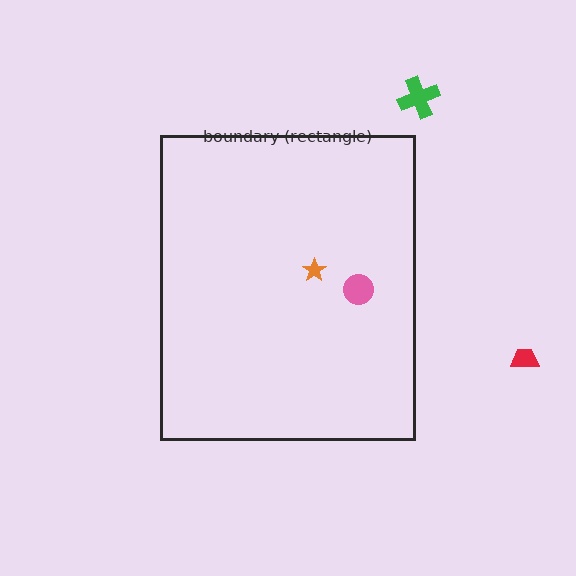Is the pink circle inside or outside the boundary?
Inside.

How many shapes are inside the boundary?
2 inside, 2 outside.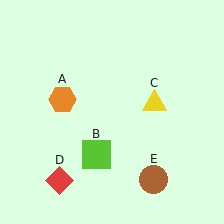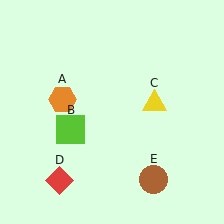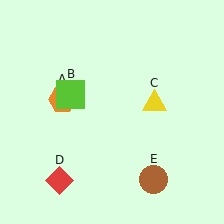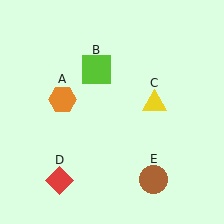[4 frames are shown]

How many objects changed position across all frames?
1 object changed position: lime square (object B).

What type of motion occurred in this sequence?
The lime square (object B) rotated clockwise around the center of the scene.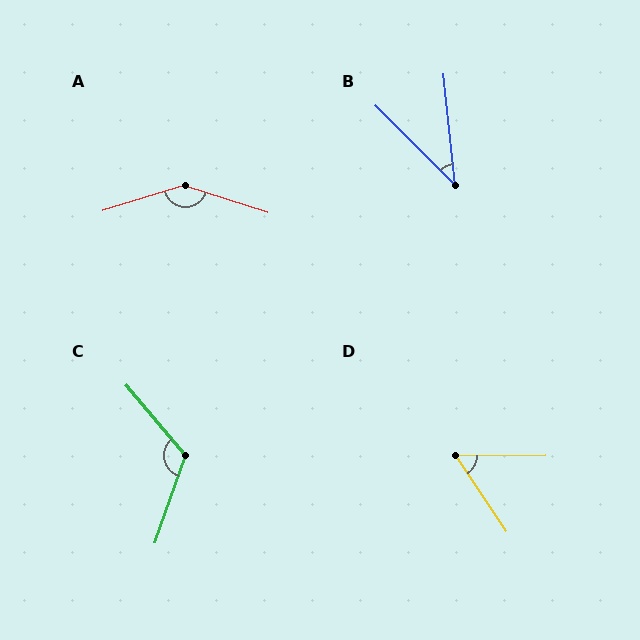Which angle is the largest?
A, at approximately 145 degrees.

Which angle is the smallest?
B, at approximately 39 degrees.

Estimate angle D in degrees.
Approximately 57 degrees.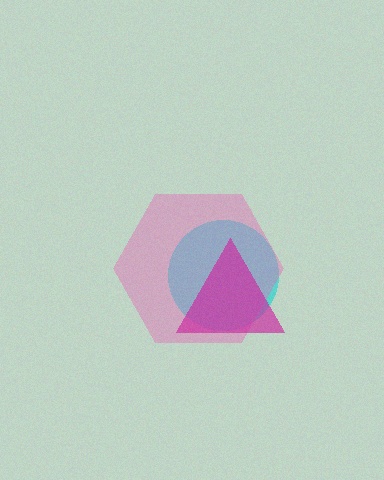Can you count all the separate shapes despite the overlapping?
Yes, there are 3 separate shapes.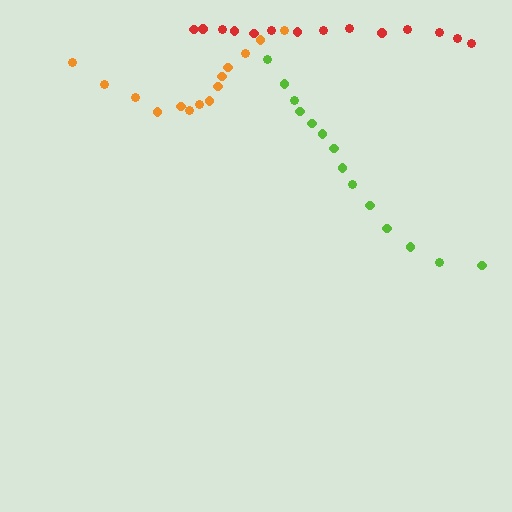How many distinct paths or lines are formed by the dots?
There are 3 distinct paths.